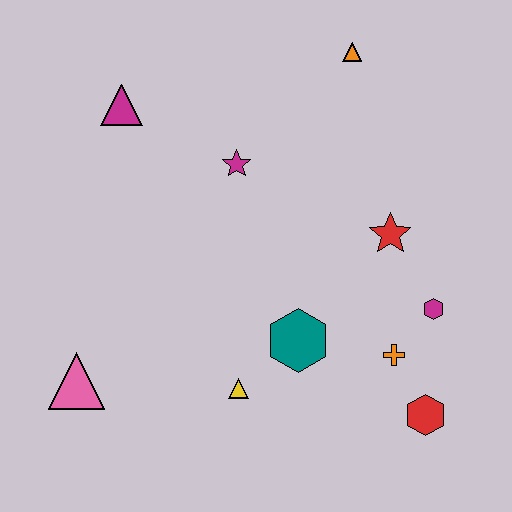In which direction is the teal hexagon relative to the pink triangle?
The teal hexagon is to the right of the pink triangle.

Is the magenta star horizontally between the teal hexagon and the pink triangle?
Yes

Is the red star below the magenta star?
Yes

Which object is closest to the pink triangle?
The yellow triangle is closest to the pink triangle.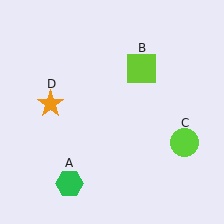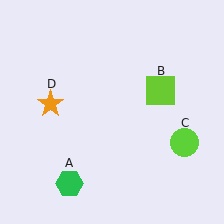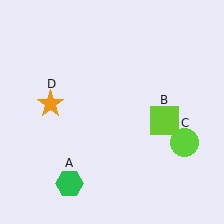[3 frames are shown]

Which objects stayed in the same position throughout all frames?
Green hexagon (object A) and lime circle (object C) and orange star (object D) remained stationary.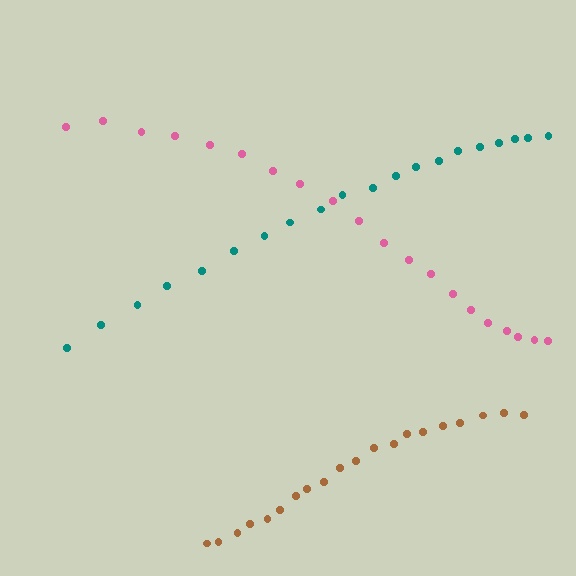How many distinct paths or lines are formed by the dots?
There are 3 distinct paths.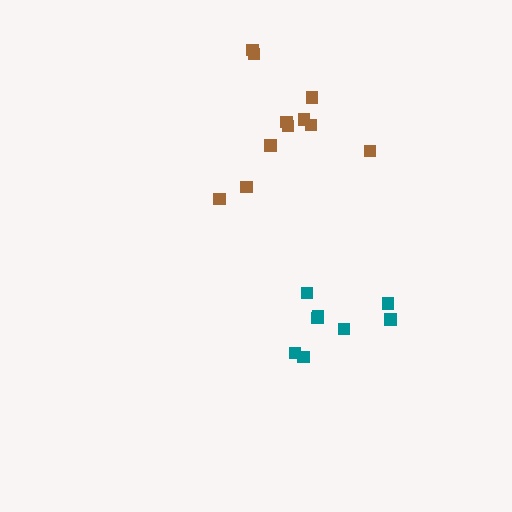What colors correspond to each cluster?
The clusters are colored: teal, brown.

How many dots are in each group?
Group 1: 8 dots, Group 2: 11 dots (19 total).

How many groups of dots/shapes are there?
There are 2 groups.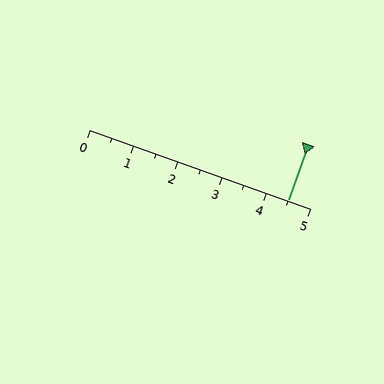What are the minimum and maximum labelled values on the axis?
The axis runs from 0 to 5.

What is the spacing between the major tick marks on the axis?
The major ticks are spaced 1 apart.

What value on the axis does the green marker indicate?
The marker indicates approximately 4.5.